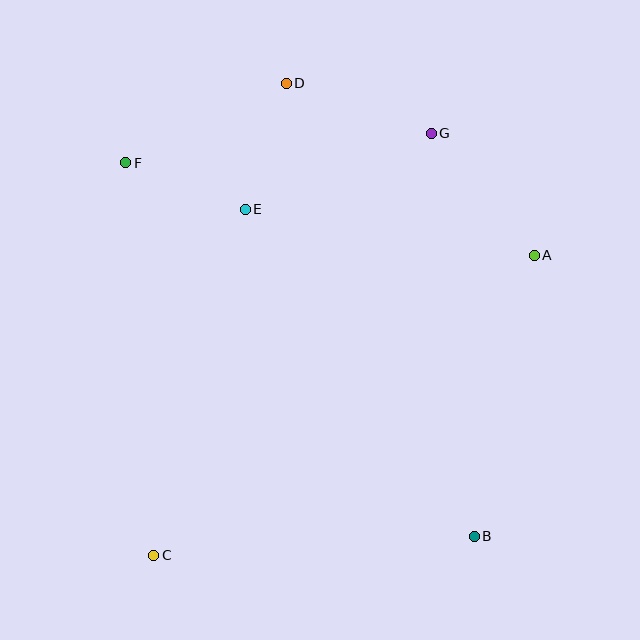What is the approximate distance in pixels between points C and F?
The distance between C and F is approximately 393 pixels.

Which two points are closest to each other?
Points E and F are closest to each other.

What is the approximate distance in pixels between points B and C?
The distance between B and C is approximately 321 pixels.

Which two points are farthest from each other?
Points B and F are farthest from each other.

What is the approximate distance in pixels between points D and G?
The distance between D and G is approximately 153 pixels.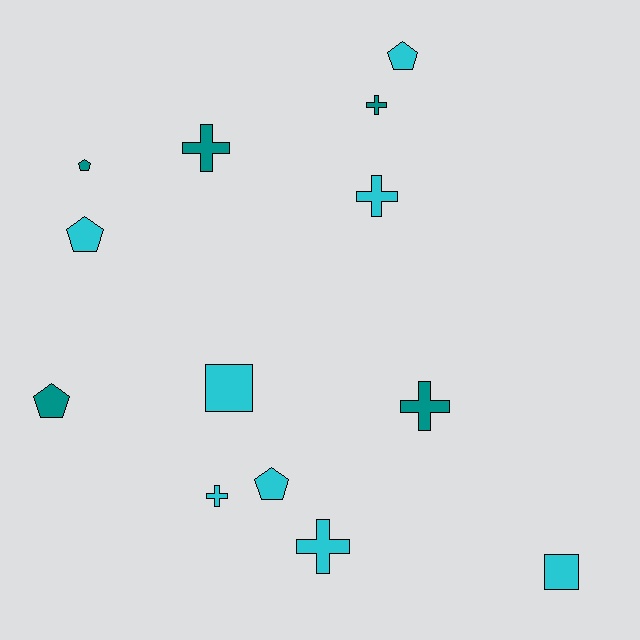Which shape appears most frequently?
Cross, with 6 objects.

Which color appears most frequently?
Cyan, with 8 objects.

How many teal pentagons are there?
There are 2 teal pentagons.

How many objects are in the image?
There are 13 objects.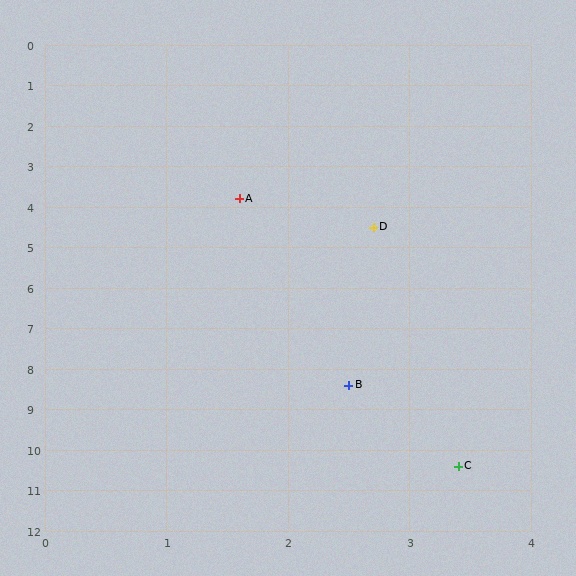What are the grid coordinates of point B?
Point B is at approximately (2.5, 8.4).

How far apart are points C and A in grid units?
Points C and A are about 6.8 grid units apart.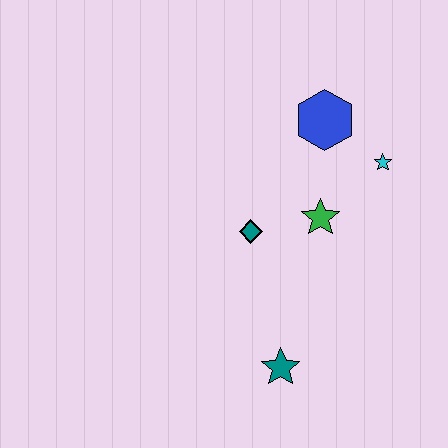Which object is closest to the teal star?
The teal diamond is closest to the teal star.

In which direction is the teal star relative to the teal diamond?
The teal star is below the teal diamond.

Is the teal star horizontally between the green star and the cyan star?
No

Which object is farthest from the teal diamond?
The cyan star is farthest from the teal diamond.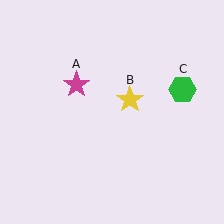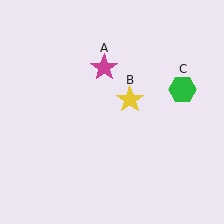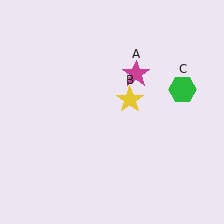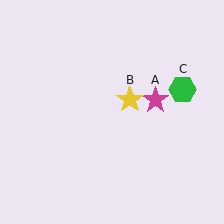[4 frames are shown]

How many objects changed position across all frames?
1 object changed position: magenta star (object A).